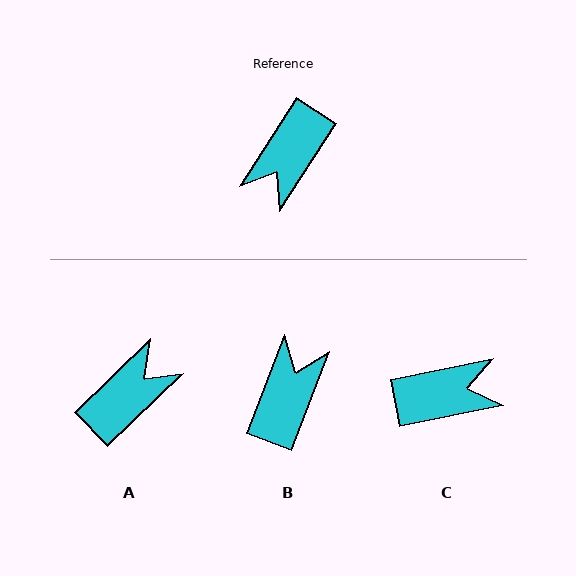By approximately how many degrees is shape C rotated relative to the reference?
Approximately 134 degrees counter-clockwise.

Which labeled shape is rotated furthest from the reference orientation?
B, about 168 degrees away.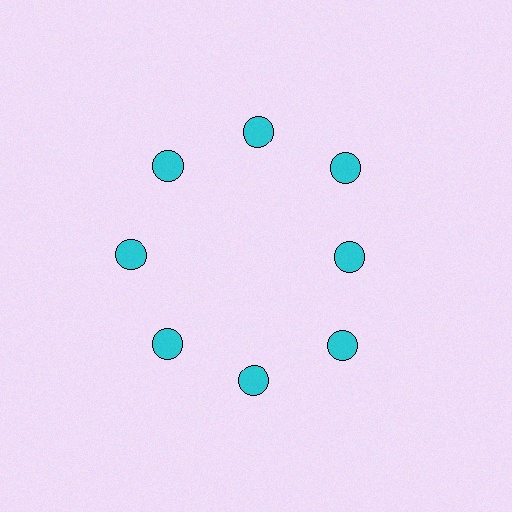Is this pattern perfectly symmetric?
No. The 8 cyan circles are arranged in a ring, but one element near the 3 o'clock position is pulled inward toward the center, breaking the 8-fold rotational symmetry.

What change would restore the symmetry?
The symmetry would be restored by moving it outward, back onto the ring so that all 8 circles sit at equal angles and equal distance from the center.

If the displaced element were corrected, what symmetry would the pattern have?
It would have 8-fold rotational symmetry — the pattern would map onto itself every 45 degrees.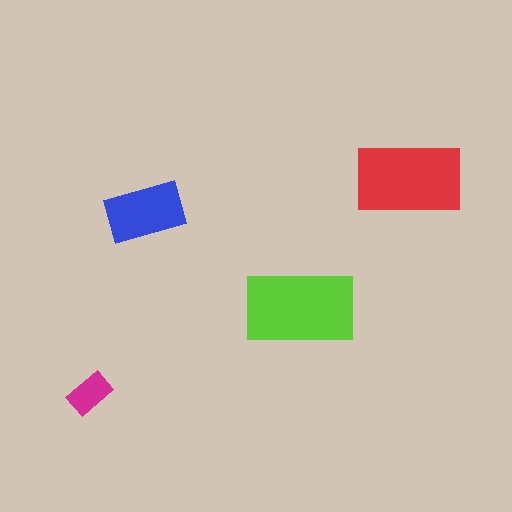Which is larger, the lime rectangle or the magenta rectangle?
The lime one.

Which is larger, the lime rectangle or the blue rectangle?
The lime one.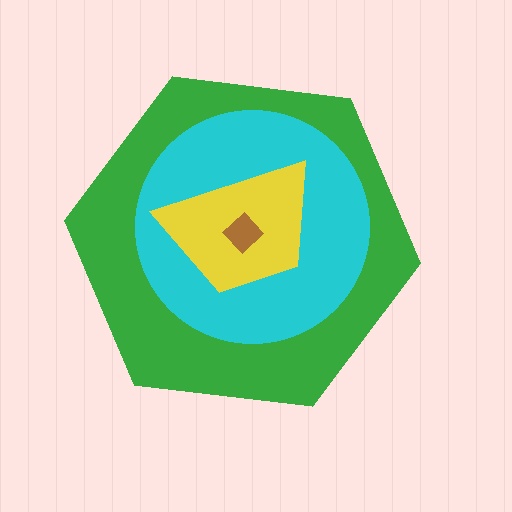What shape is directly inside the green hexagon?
The cyan circle.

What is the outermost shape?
The green hexagon.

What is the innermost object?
The brown diamond.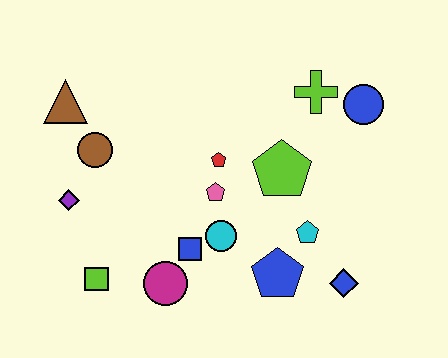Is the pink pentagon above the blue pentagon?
Yes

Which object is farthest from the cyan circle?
The brown triangle is farthest from the cyan circle.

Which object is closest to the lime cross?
The blue circle is closest to the lime cross.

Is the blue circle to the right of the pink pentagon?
Yes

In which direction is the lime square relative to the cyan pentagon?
The lime square is to the left of the cyan pentagon.